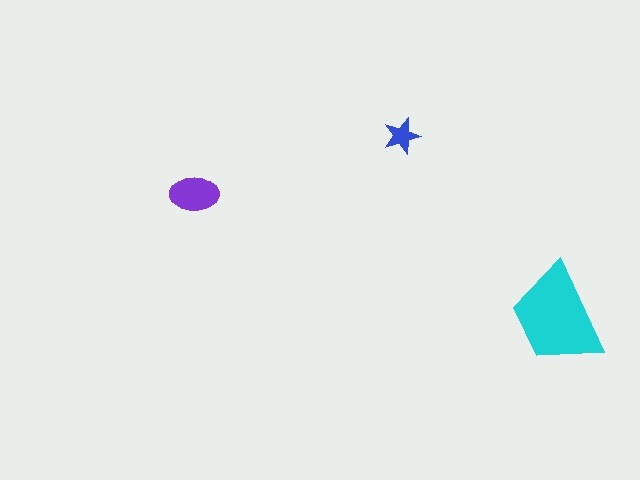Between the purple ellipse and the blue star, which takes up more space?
The purple ellipse.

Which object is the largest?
The cyan trapezoid.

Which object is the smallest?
The blue star.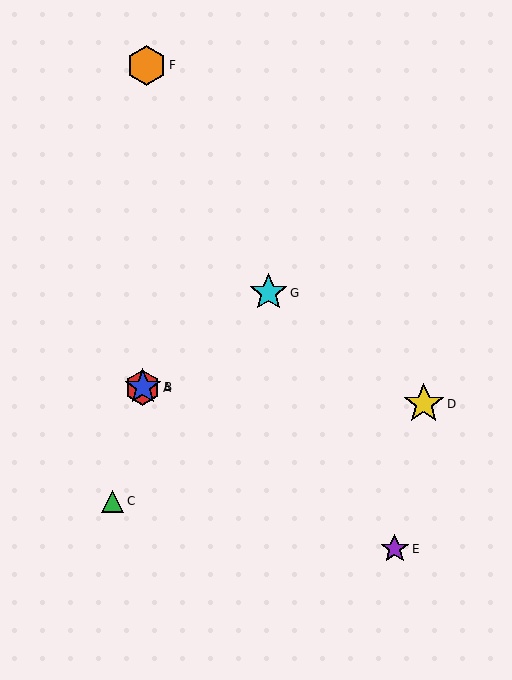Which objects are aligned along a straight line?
Objects A, B, G are aligned along a straight line.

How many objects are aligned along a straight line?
3 objects (A, B, G) are aligned along a straight line.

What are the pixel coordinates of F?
Object F is at (146, 65).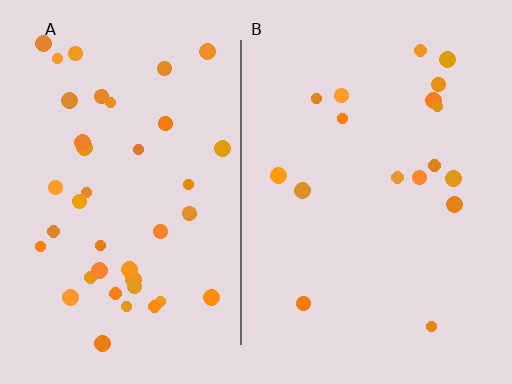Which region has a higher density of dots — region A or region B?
A (the left).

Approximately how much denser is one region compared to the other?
Approximately 2.3× — region A over region B.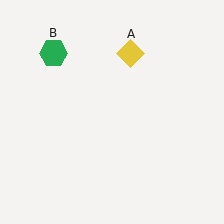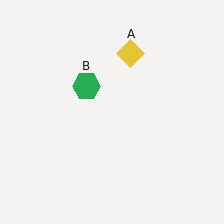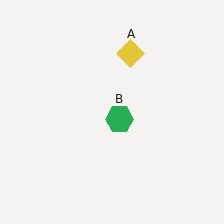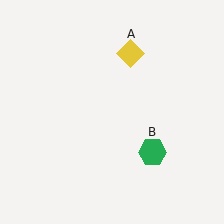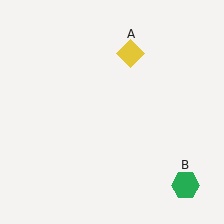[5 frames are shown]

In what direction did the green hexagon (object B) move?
The green hexagon (object B) moved down and to the right.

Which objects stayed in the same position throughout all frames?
Yellow diamond (object A) remained stationary.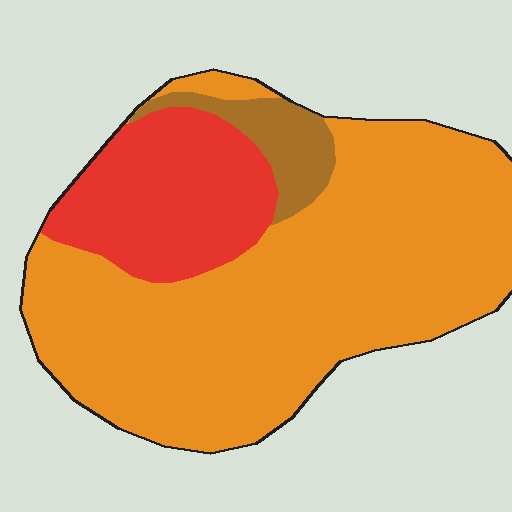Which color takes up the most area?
Orange, at roughly 70%.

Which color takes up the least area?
Brown, at roughly 5%.